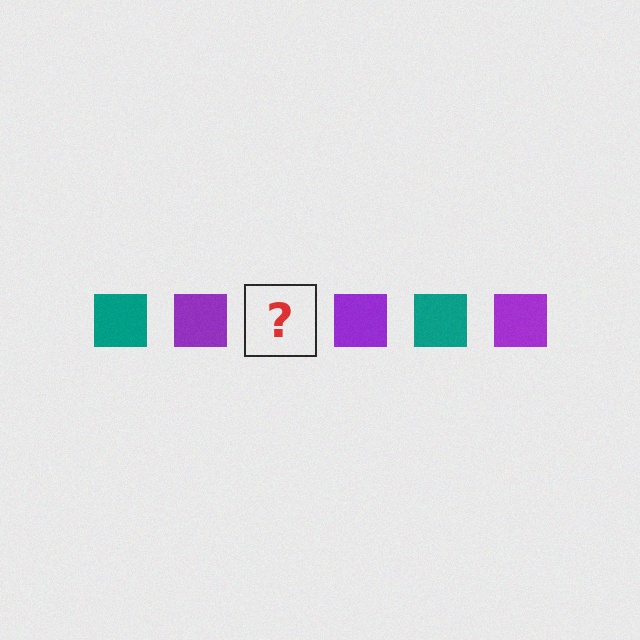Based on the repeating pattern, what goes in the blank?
The blank should be a teal square.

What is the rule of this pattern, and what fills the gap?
The rule is that the pattern cycles through teal, purple squares. The gap should be filled with a teal square.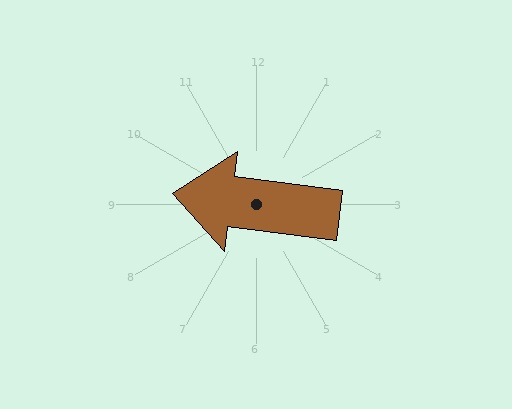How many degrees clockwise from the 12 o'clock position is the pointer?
Approximately 277 degrees.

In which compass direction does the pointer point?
West.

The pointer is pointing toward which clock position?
Roughly 9 o'clock.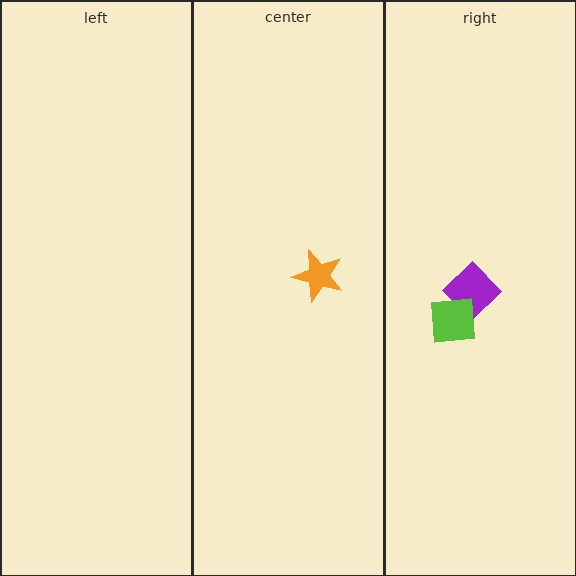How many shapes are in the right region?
2.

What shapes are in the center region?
The orange star.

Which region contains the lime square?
The right region.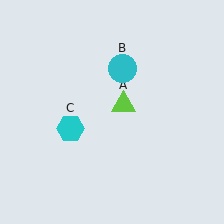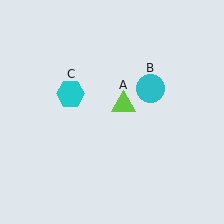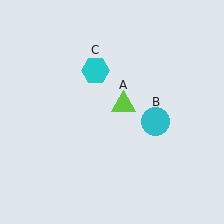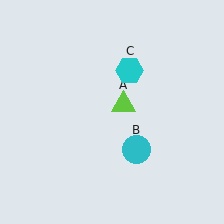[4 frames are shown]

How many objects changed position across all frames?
2 objects changed position: cyan circle (object B), cyan hexagon (object C).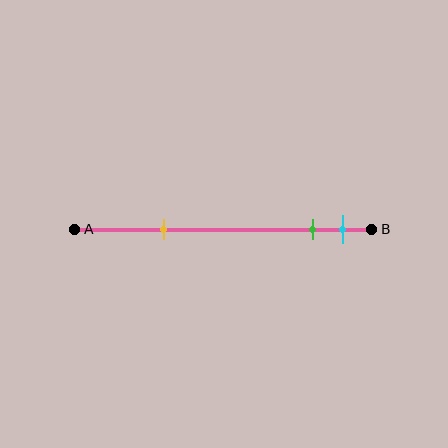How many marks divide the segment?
There are 3 marks dividing the segment.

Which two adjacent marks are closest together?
The green and cyan marks are the closest adjacent pair.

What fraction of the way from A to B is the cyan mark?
The cyan mark is approximately 90% (0.9) of the way from A to B.